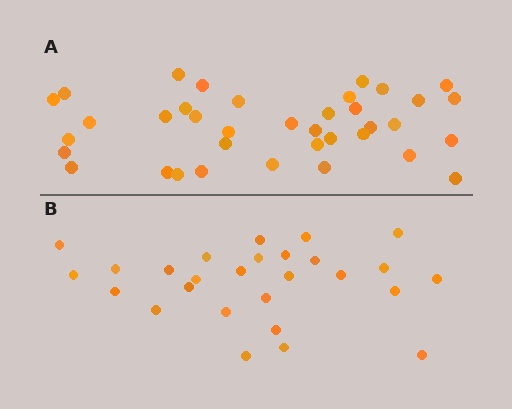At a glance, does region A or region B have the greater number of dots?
Region A (the top region) has more dots.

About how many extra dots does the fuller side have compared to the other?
Region A has roughly 10 or so more dots than region B.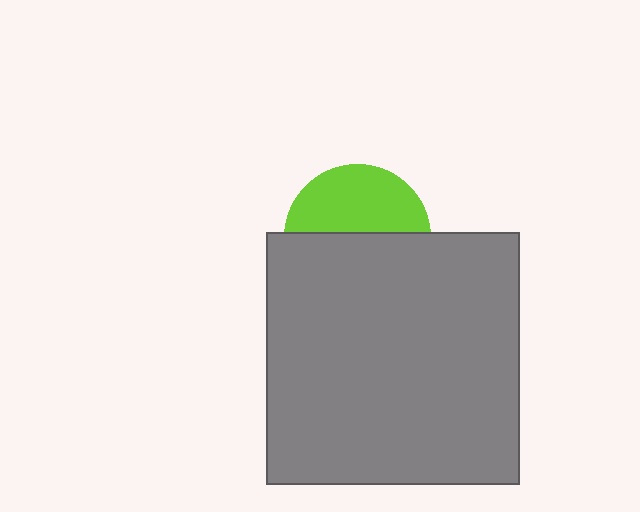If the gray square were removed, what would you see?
You would see the complete lime circle.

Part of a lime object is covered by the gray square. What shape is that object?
It is a circle.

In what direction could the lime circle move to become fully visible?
The lime circle could move up. That would shift it out from behind the gray square entirely.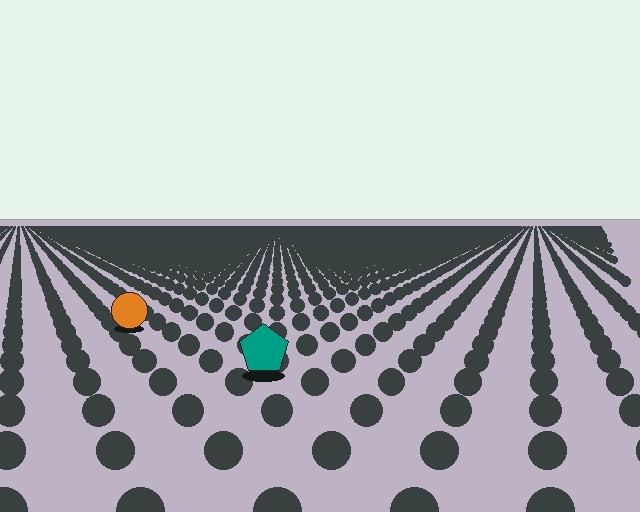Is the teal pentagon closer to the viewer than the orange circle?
Yes. The teal pentagon is closer — you can tell from the texture gradient: the ground texture is coarser near it.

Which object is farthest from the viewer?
The orange circle is farthest from the viewer. It appears smaller and the ground texture around it is denser.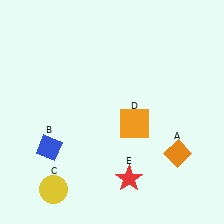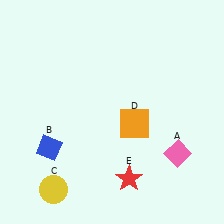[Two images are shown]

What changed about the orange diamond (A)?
In Image 1, A is orange. In Image 2, it changed to pink.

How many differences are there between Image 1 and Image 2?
There is 1 difference between the two images.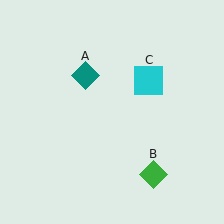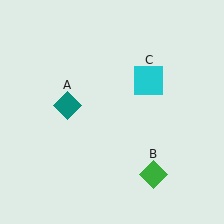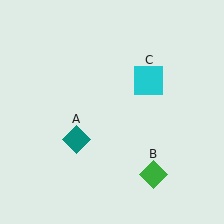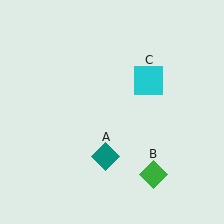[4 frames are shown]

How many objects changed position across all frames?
1 object changed position: teal diamond (object A).